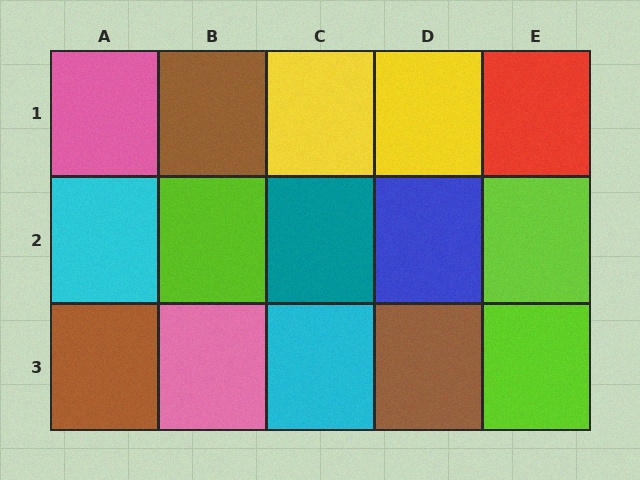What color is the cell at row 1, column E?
Red.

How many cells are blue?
1 cell is blue.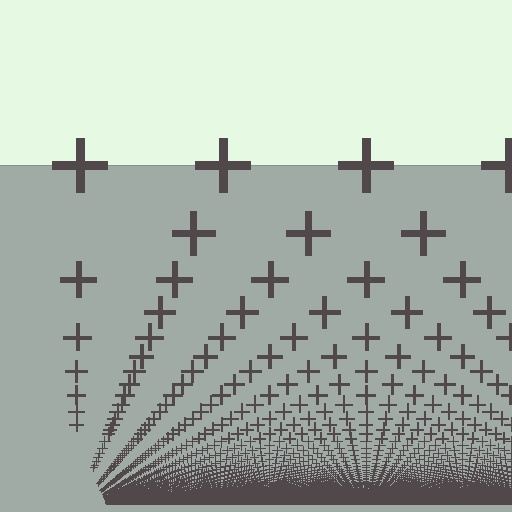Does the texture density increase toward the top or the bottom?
Density increases toward the bottom.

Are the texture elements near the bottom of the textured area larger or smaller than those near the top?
Smaller. The gradient is inverted — elements near the bottom are smaller and denser.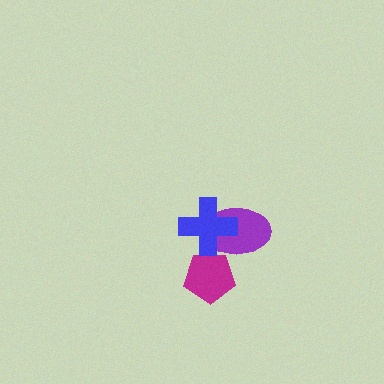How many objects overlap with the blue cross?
1 object overlaps with the blue cross.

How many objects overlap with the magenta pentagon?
1 object overlaps with the magenta pentagon.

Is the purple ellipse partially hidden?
Yes, it is partially covered by another shape.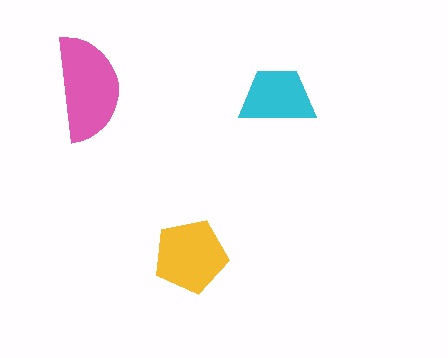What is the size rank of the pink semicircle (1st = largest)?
1st.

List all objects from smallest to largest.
The cyan trapezoid, the yellow pentagon, the pink semicircle.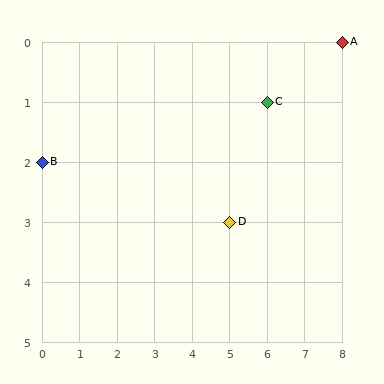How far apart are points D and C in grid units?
Points D and C are 1 column and 2 rows apart (about 2.2 grid units diagonally).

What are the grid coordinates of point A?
Point A is at grid coordinates (8, 0).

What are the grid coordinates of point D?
Point D is at grid coordinates (5, 3).